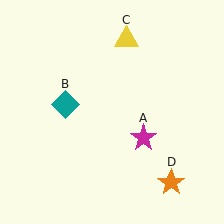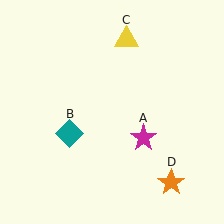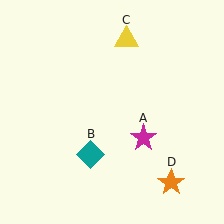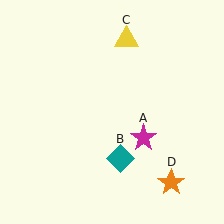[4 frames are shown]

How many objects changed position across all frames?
1 object changed position: teal diamond (object B).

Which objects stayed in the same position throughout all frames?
Magenta star (object A) and yellow triangle (object C) and orange star (object D) remained stationary.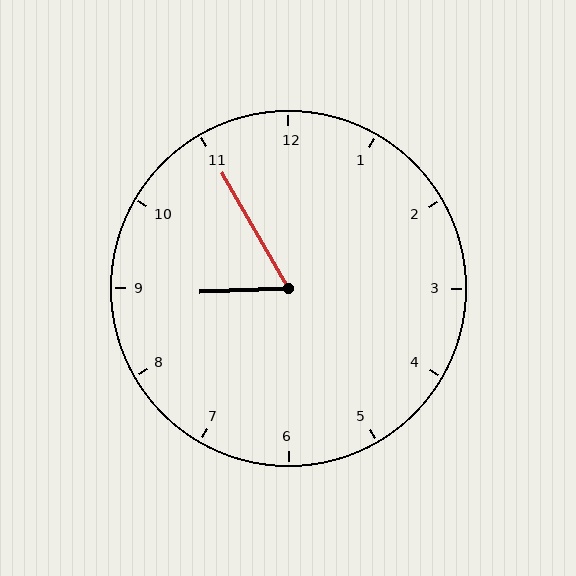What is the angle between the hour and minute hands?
Approximately 62 degrees.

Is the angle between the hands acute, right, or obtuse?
It is acute.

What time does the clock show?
8:55.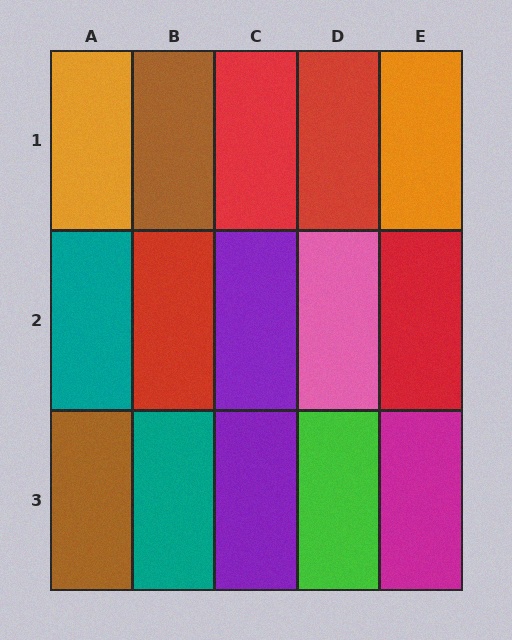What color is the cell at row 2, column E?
Red.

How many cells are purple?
2 cells are purple.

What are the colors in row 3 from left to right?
Brown, teal, purple, green, magenta.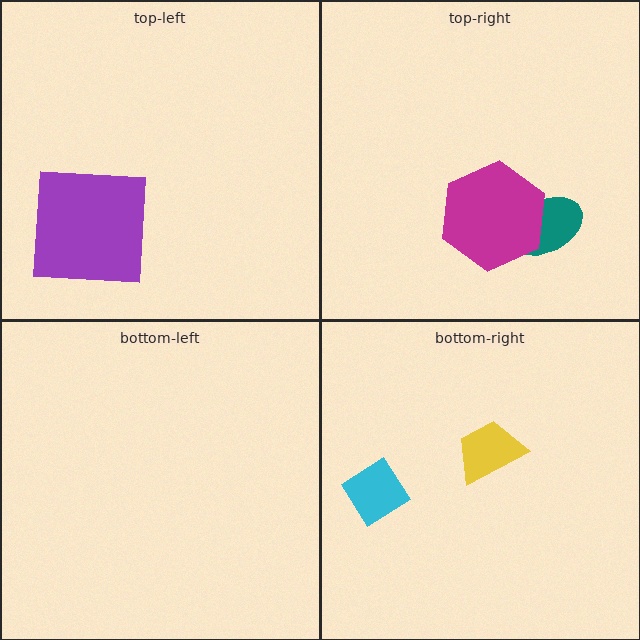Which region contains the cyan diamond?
The bottom-right region.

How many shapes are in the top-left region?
1.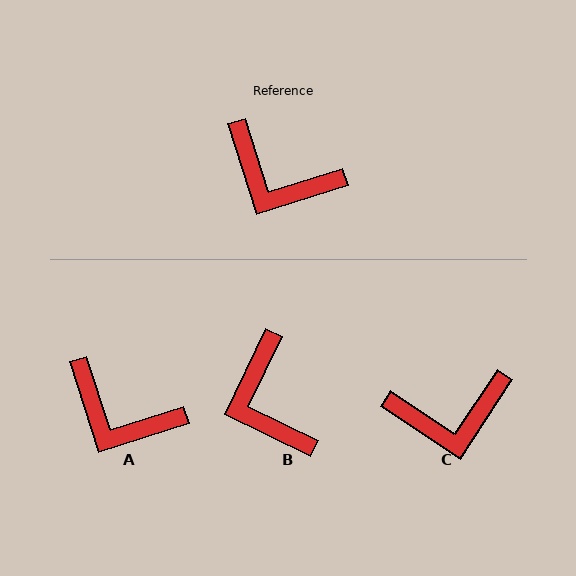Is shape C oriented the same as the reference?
No, it is off by about 39 degrees.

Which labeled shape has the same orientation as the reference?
A.